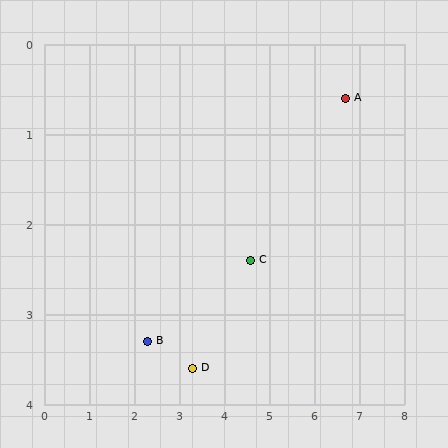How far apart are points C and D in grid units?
Points C and D are about 1.8 grid units apart.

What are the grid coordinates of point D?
Point D is at approximately (3.3, 3.6).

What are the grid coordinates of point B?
Point B is at approximately (2.3, 3.3).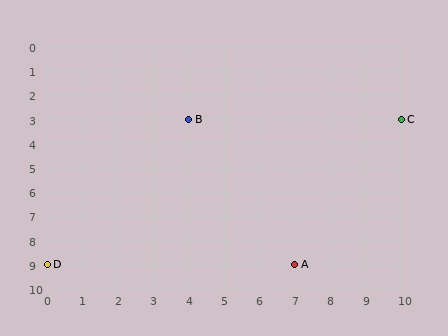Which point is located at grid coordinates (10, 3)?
Point C is at (10, 3).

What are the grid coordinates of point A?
Point A is at grid coordinates (7, 9).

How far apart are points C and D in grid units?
Points C and D are 10 columns and 6 rows apart (about 11.7 grid units diagonally).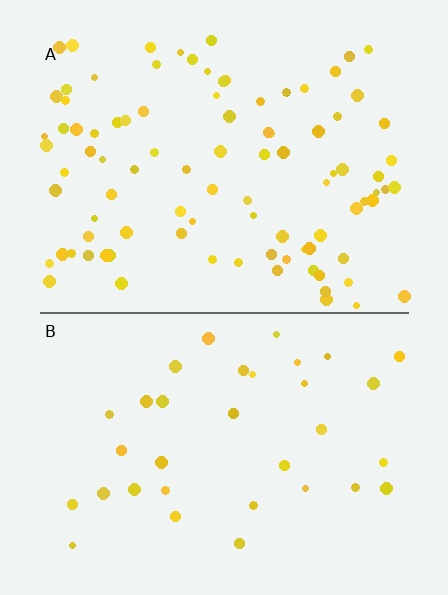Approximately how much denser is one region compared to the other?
Approximately 2.7× — region A over region B.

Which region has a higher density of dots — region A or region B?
A (the top).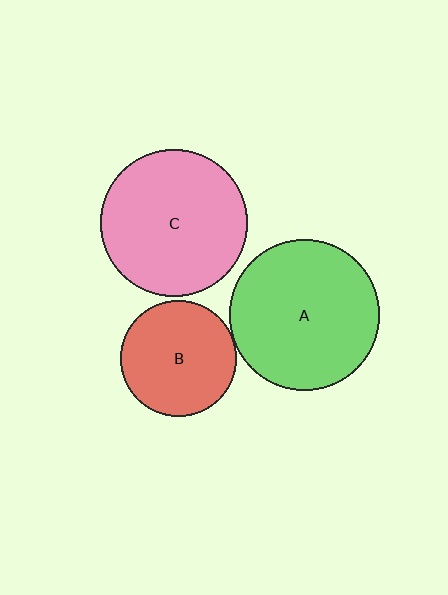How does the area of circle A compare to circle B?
Approximately 1.7 times.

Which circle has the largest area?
Circle A (green).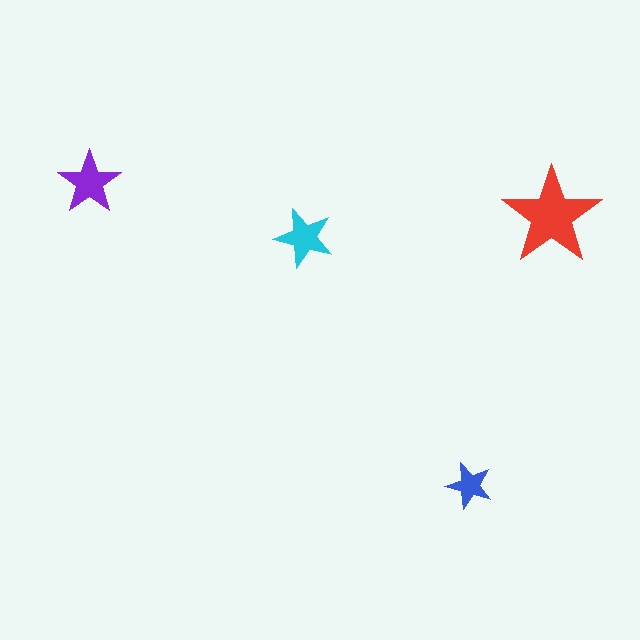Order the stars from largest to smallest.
the red one, the purple one, the cyan one, the blue one.